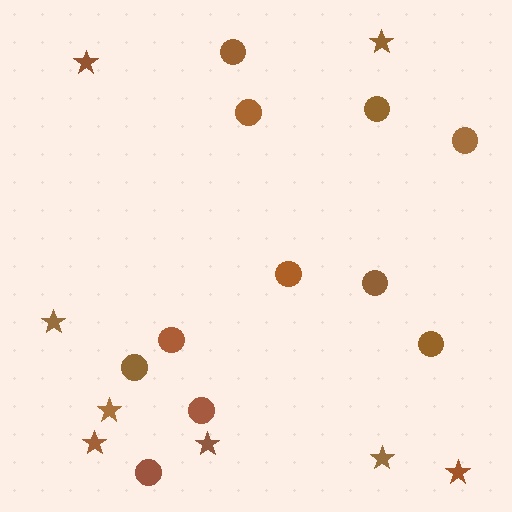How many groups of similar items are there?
There are 2 groups: one group of circles (11) and one group of stars (8).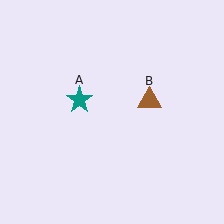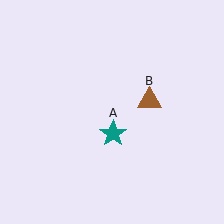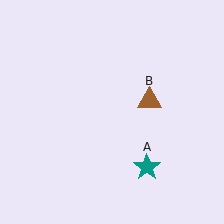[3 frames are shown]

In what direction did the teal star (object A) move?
The teal star (object A) moved down and to the right.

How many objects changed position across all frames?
1 object changed position: teal star (object A).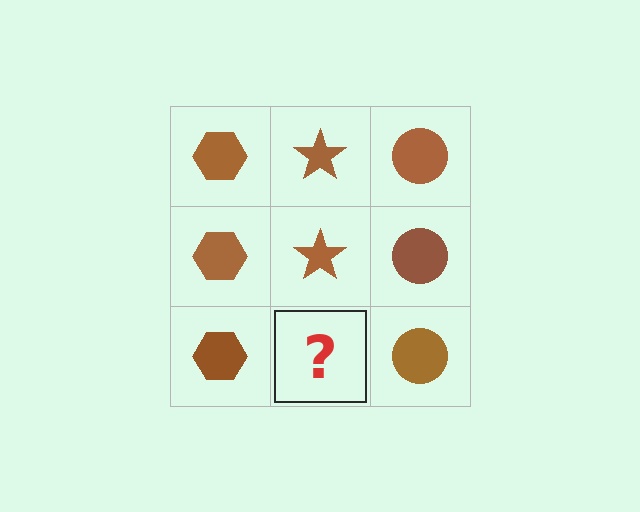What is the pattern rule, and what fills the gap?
The rule is that each column has a consistent shape. The gap should be filled with a brown star.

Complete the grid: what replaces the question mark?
The question mark should be replaced with a brown star.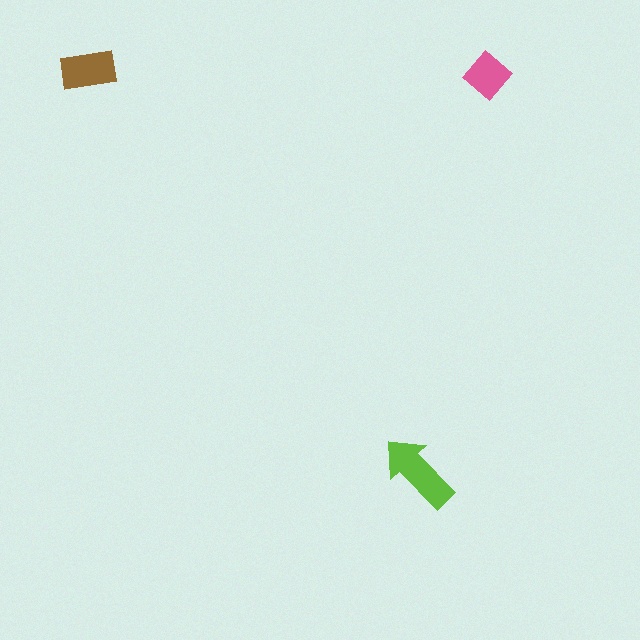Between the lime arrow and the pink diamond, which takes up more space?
The lime arrow.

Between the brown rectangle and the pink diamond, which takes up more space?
The brown rectangle.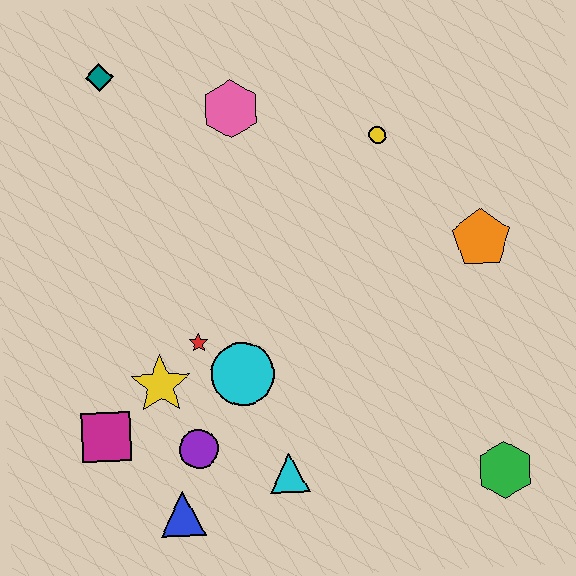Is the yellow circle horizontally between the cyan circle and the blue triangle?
No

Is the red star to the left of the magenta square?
No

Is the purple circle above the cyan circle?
No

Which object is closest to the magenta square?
The yellow star is closest to the magenta square.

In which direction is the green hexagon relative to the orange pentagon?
The green hexagon is below the orange pentagon.